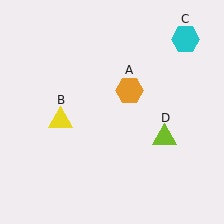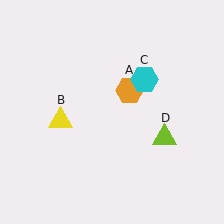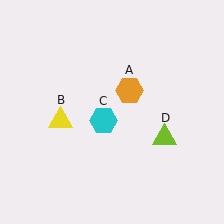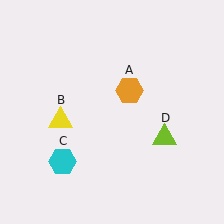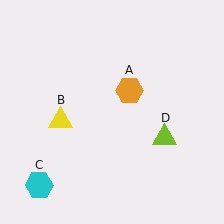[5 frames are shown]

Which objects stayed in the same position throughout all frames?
Orange hexagon (object A) and yellow triangle (object B) and lime triangle (object D) remained stationary.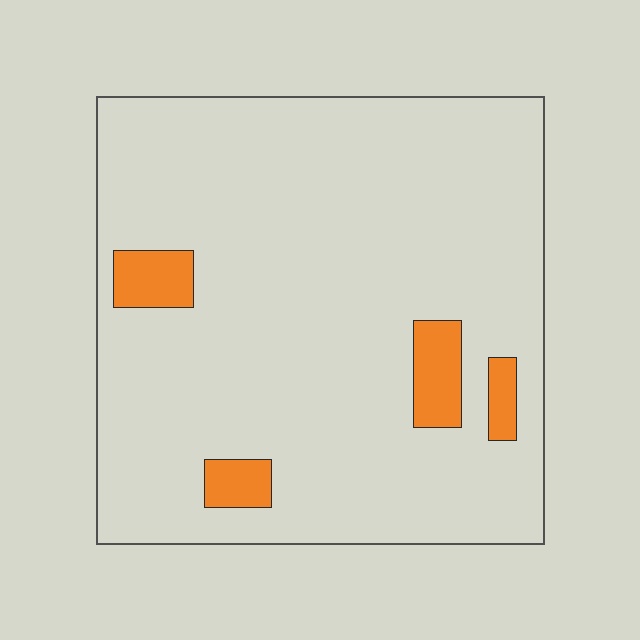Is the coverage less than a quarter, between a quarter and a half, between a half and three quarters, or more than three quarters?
Less than a quarter.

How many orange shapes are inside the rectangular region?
4.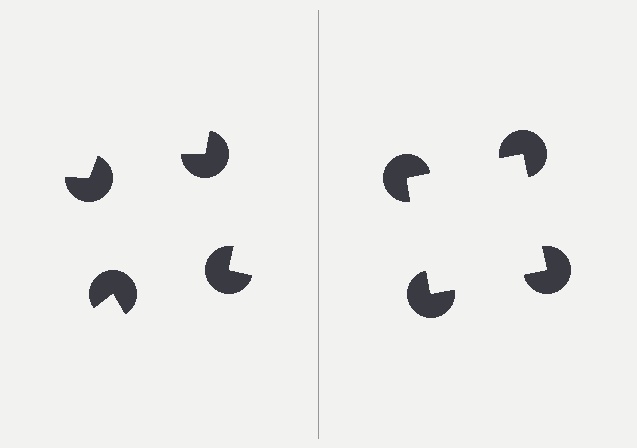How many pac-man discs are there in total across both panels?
8 — 4 on each side.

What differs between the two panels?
The pac-man discs are positioned identically on both sides; only the wedge orientations differ. On the right they align to a square; on the left they are misaligned.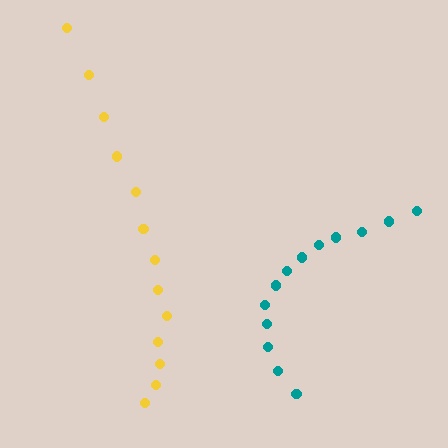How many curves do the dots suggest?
There are 2 distinct paths.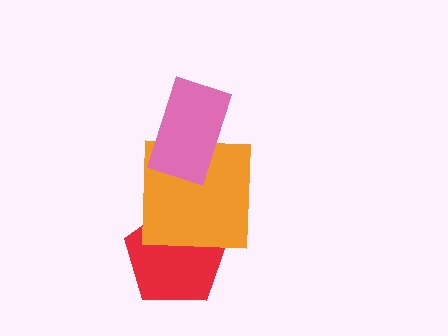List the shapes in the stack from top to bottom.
From top to bottom: the pink rectangle, the orange square, the red pentagon.